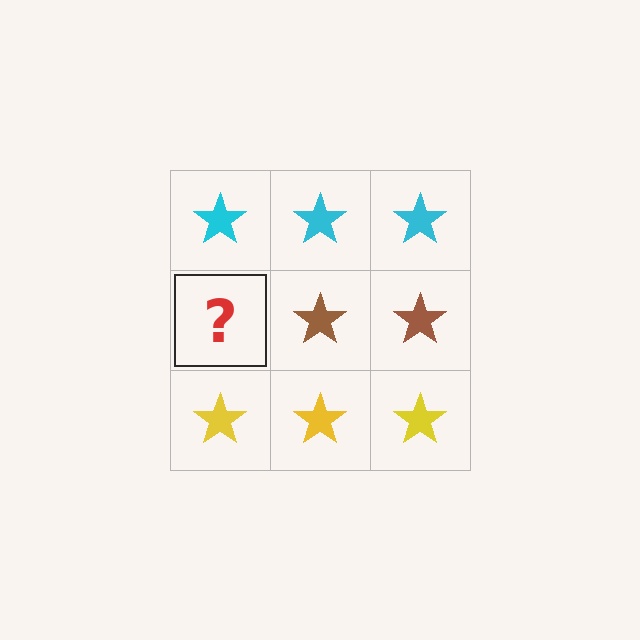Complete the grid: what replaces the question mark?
The question mark should be replaced with a brown star.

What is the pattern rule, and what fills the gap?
The rule is that each row has a consistent color. The gap should be filled with a brown star.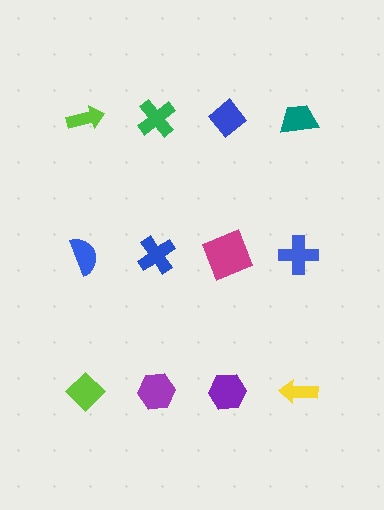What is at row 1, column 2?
A green cross.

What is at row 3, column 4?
A yellow arrow.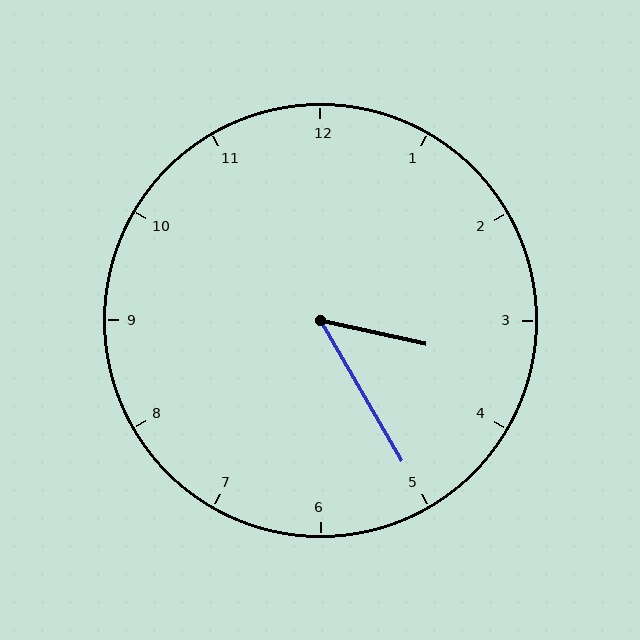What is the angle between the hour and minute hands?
Approximately 48 degrees.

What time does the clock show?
3:25.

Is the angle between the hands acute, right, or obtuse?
It is acute.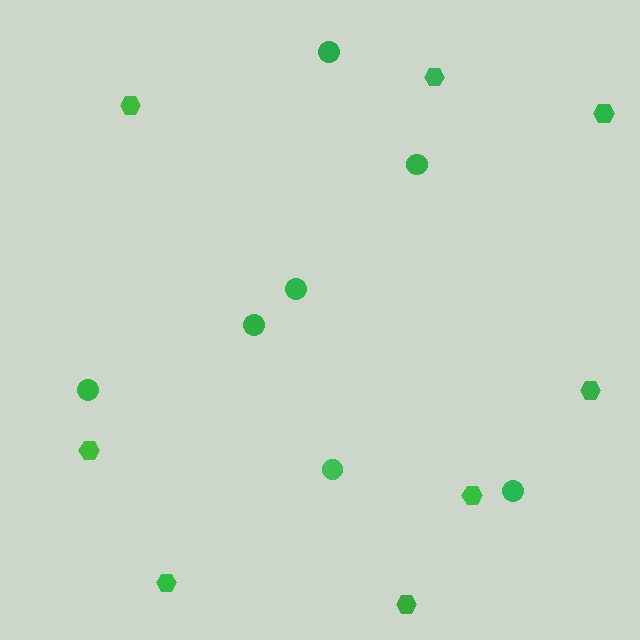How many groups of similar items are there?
There are 2 groups: one group of circles (7) and one group of hexagons (8).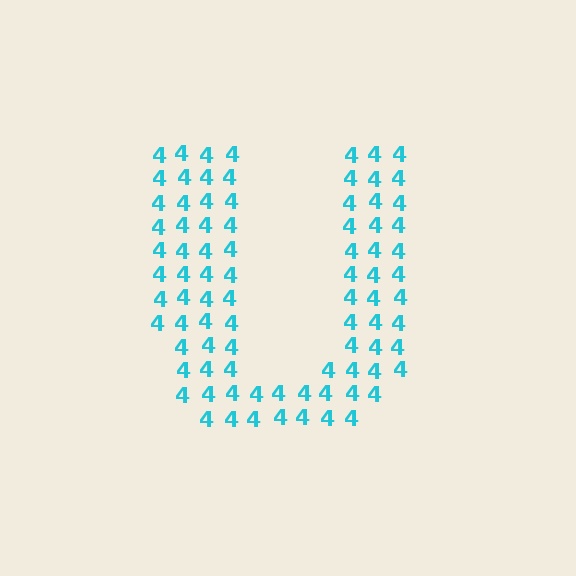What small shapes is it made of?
It is made of small digit 4's.